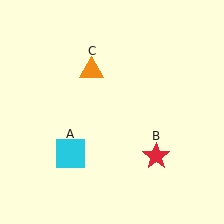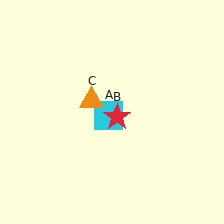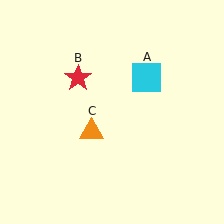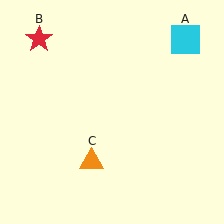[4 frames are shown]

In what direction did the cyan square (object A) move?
The cyan square (object A) moved up and to the right.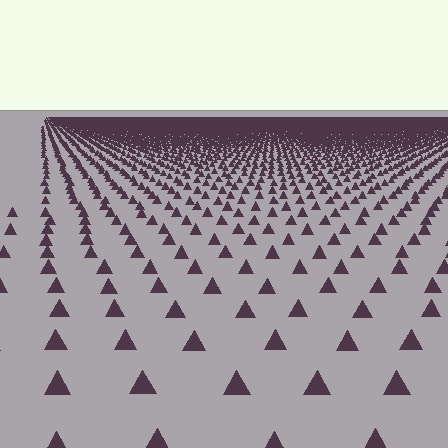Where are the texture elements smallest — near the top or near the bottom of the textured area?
Near the top.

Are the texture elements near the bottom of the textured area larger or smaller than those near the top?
Larger. Near the bottom, elements are closer to the viewer and appear at a bigger on-screen size.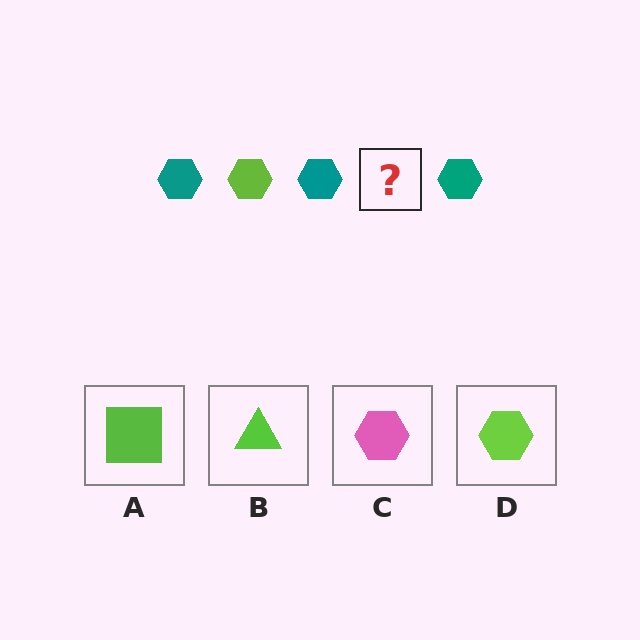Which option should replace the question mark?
Option D.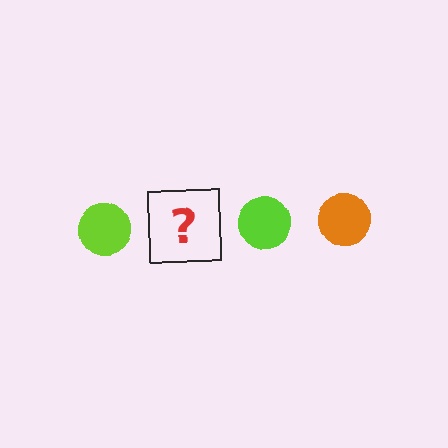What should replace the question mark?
The question mark should be replaced with an orange circle.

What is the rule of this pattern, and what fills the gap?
The rule is that the pattern cycles through lime, orange circles. The gap should be filled with an orange circle.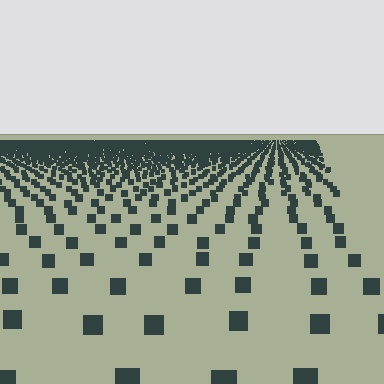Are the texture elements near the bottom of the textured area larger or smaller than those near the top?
Larger. Near the bottom, elements are closer to the viewer and appear at a bigger on-screen size.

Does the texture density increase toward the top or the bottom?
Density increases toward the top.